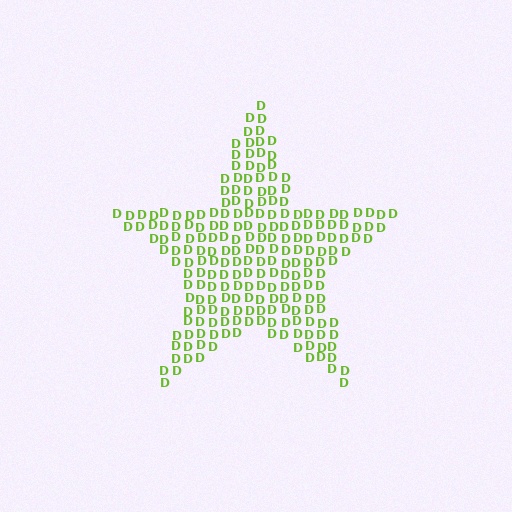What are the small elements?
The small elements are letter D's.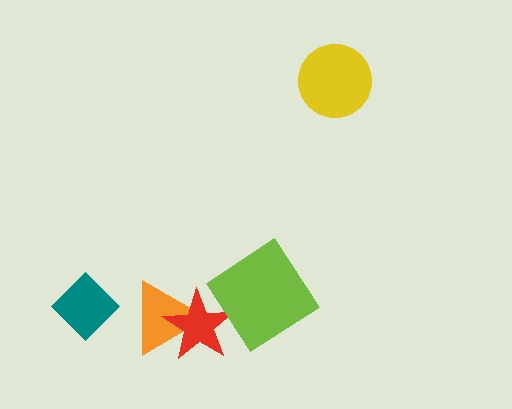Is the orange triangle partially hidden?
Yes, it is partially covered by another shape.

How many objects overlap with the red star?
2 objects overlap with the red star.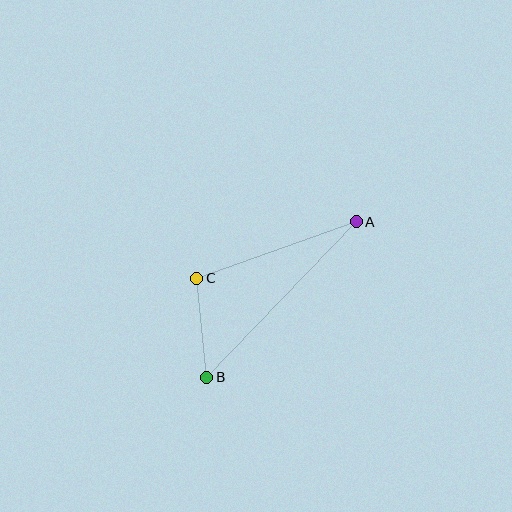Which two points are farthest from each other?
Points A and B are farthest from each other.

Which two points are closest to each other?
Points B and C are closest to each other.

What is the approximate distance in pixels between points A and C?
The distance between A and C is approximately 169 pixels.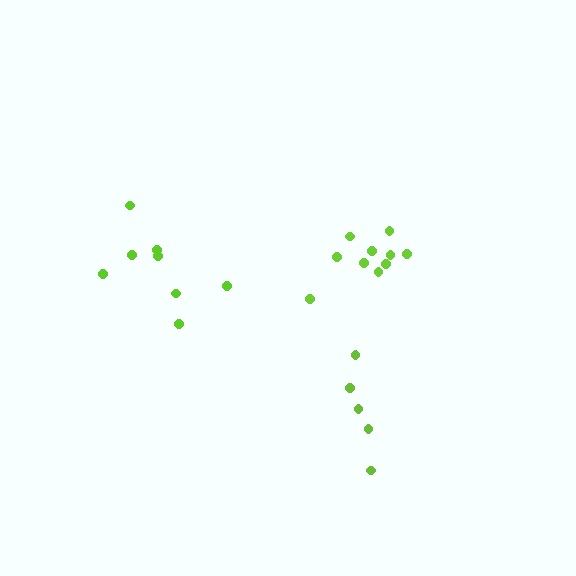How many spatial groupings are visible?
There are 3 spatial groupings.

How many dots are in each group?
Group 1: 10 dots, Group 2: 8 dots, Group 3: 5 dots (23 total).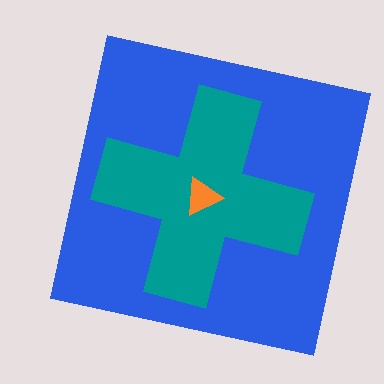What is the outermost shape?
The blue square.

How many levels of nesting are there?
3.